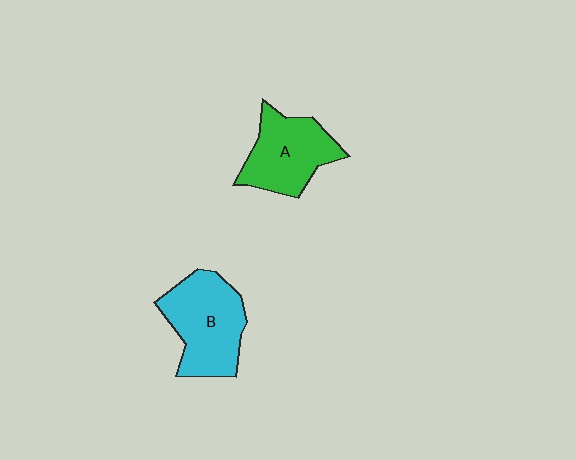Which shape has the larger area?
Shape B (cyan).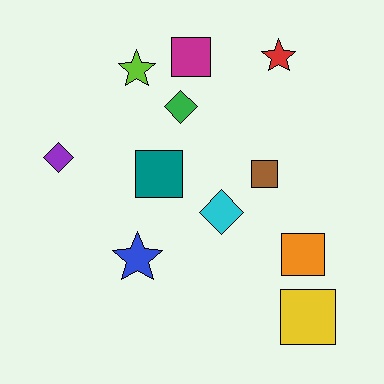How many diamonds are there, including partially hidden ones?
There are 3 diamonds.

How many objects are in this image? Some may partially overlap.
There are 11 objects.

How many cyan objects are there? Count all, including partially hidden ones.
There is 1 cyan object.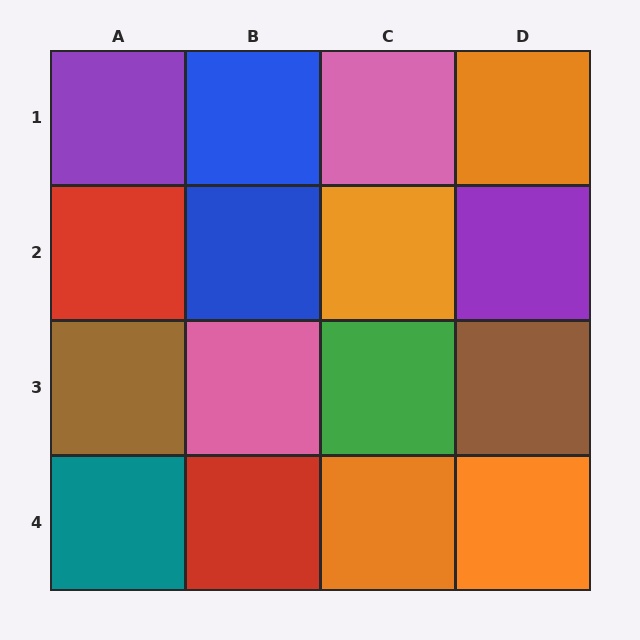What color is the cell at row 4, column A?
Teal.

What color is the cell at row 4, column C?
Orange.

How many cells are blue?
2 cells are blue.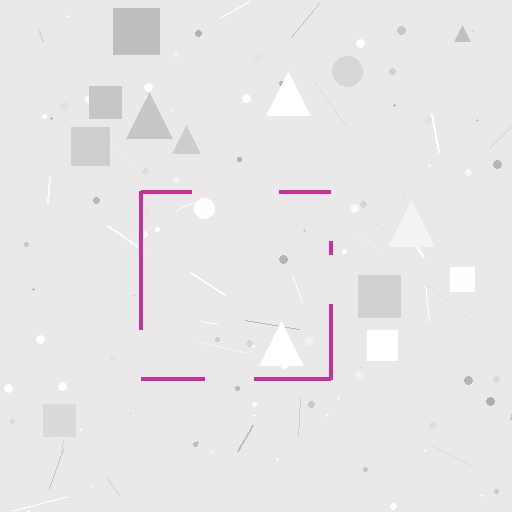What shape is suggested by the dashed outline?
The dashed outline suggests a square.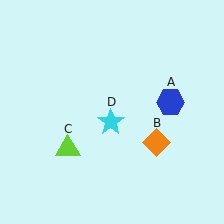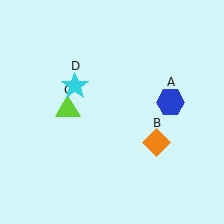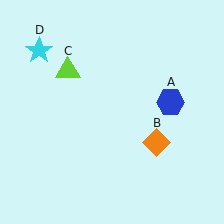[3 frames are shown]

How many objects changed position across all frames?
2 objects changed position: lime triangle (object C), cyan star (object D).